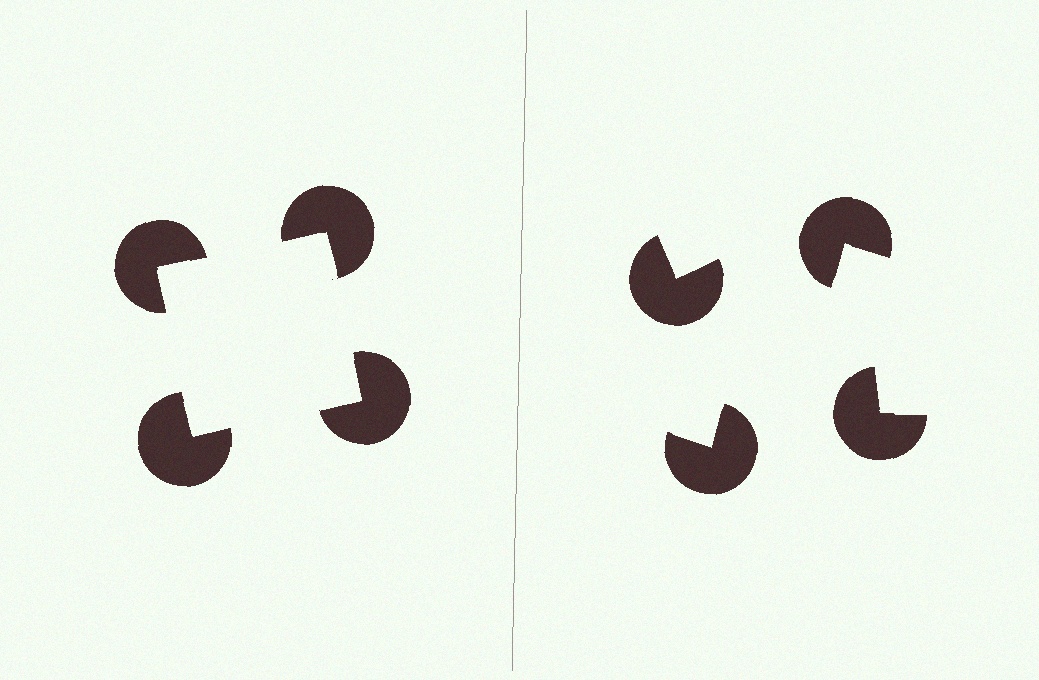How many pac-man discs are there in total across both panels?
8 — 4 on each side.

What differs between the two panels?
The pac-man discs are positioned identically on both sides; only the wedge orientations differ. On the left they align to a square; on the right they are misaligned.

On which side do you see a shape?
An illusory square appears on the left side. On the right side the wedge cuts are rotated, so no coherent shape forms.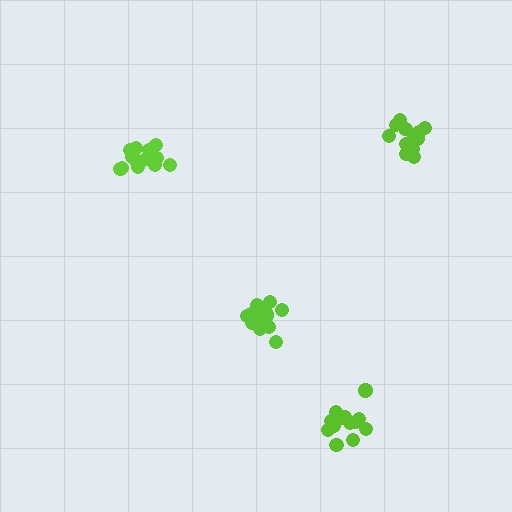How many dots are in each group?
Group 1: 18 dots, Group 2: 15 dots, Group 3: 13 dots, Group 4: 14 dots (60 total).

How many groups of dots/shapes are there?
There are 4 groups.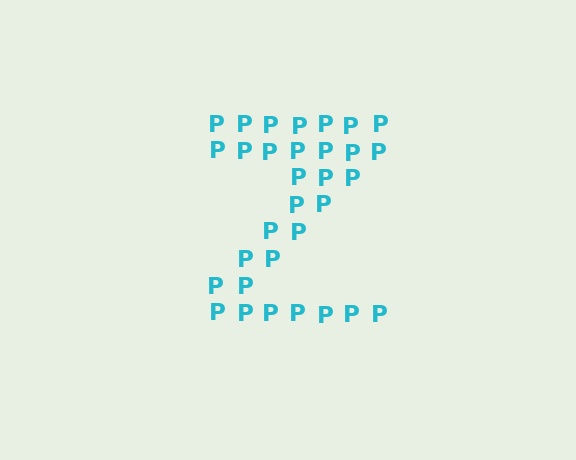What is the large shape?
The large shape is the letter Z.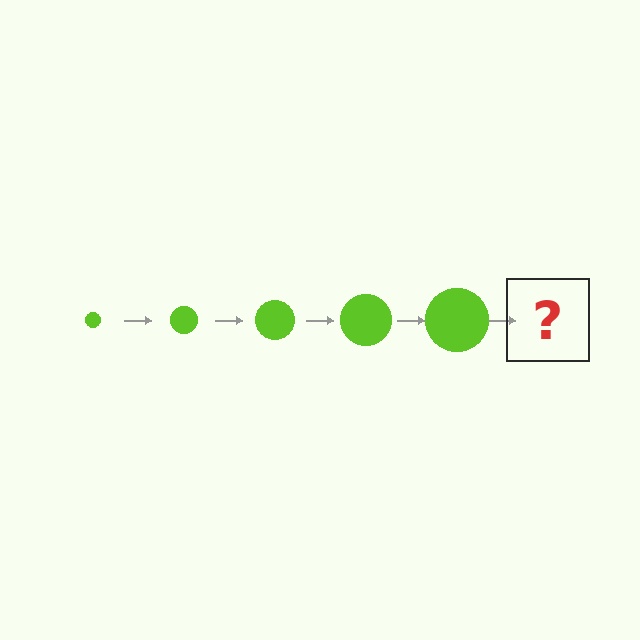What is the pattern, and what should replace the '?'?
The pattern is that the circle gets progressively larger each step. The '?' should be a lime circle, larger than the previous one.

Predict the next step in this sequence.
The next step is a lime circle, larger than the previous one.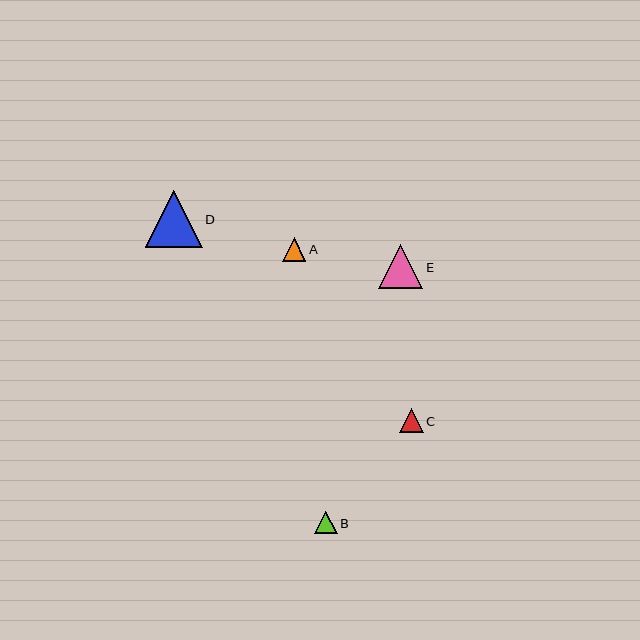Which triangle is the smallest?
Triangle B is the smallest with a size of approximately 22 pixels.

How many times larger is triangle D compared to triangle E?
Triangle D is approximately 1.3 times the size of triangle E.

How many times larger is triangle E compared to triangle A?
Triangle E is approximately 1.9 times the size of triangle A.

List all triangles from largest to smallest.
From largest to smallest: D, E, C, A, B.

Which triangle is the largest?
Triangle D is the largest with a size of approximately 57 pixels.